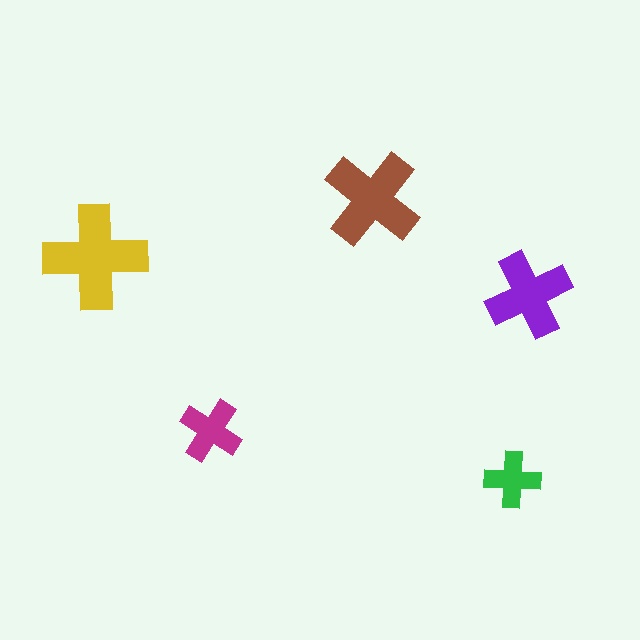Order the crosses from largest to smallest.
the yellow one, the brown one, the purple one, the magenta one, the green one.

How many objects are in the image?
There are 5 objects in the image.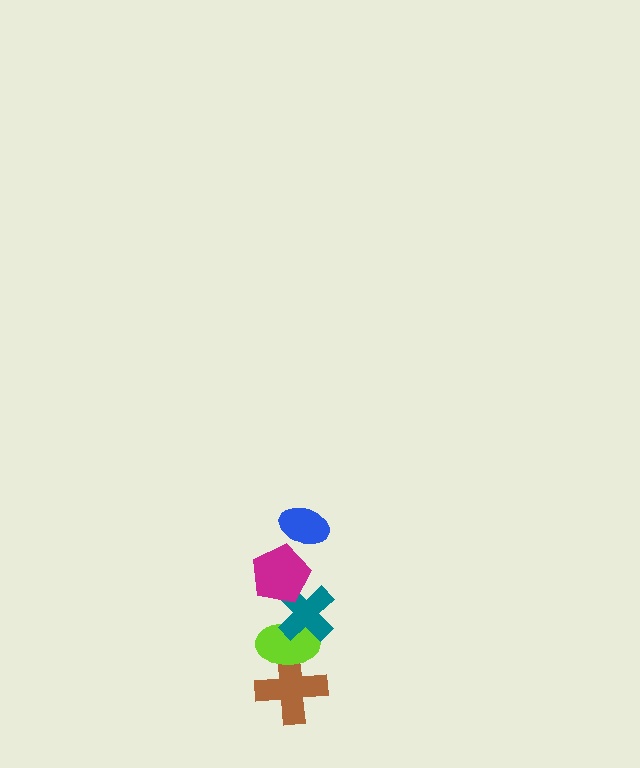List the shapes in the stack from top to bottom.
From top to bottom: the blue ellipse, the magenta pentagon, the teal cross, the lime ellipse, the brown cross.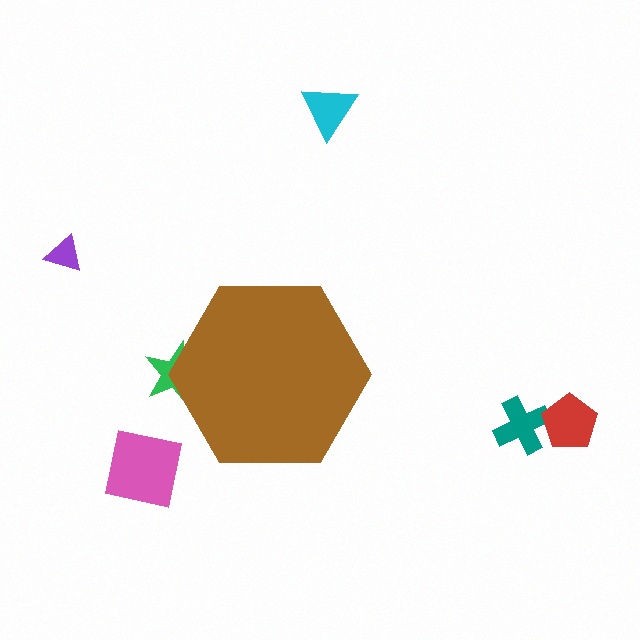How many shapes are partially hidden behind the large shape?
1 shape is partially hidden.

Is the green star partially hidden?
Yes, the green star is partially hidden behind the brown hexagon.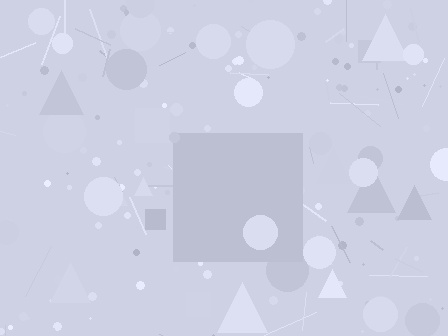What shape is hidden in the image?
A square is hidden in the image.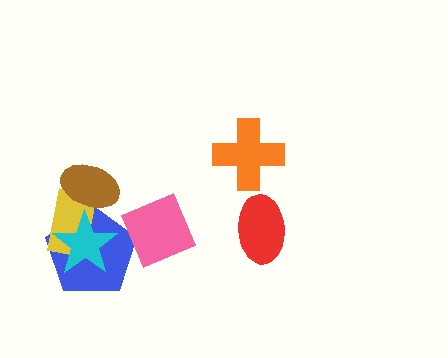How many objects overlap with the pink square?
0 objects overlap with the pink square.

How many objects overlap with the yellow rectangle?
3 objects overlap with the yellow rectangle.